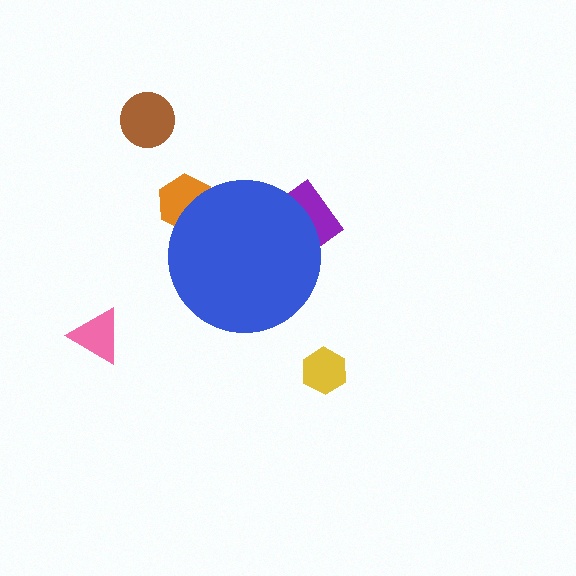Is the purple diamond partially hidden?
Yes, the purple diamond is partially hidden behind the blue circle.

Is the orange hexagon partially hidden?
Yes, the orange hexagon is partially hidden behind the blue circle.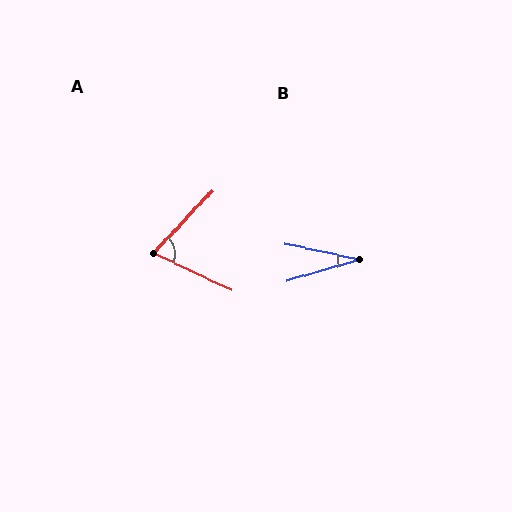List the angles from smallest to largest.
B (29°), A (72°).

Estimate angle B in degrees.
Approximately 29 degrees.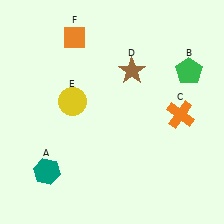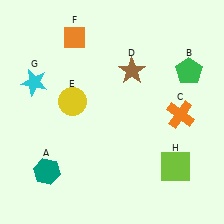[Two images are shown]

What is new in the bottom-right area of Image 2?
A lime square (H) was added in the bottom-right area of Image 2.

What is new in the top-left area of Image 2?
A cyan star (G) was added in the top-left area of Image 2.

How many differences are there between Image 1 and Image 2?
There are 2 differences between the two images.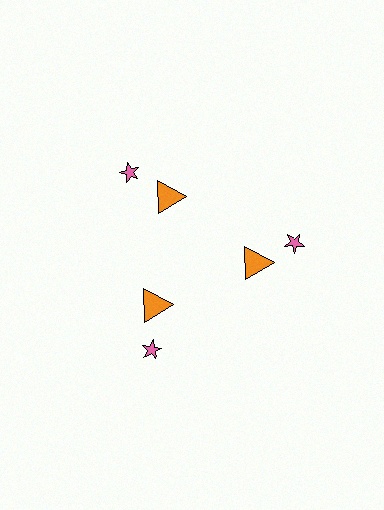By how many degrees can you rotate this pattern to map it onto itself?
The pattern maps onto itself every 120 degrees of rotation.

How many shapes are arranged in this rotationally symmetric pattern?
There are 6 shapes, arranged in 3 groups of 2.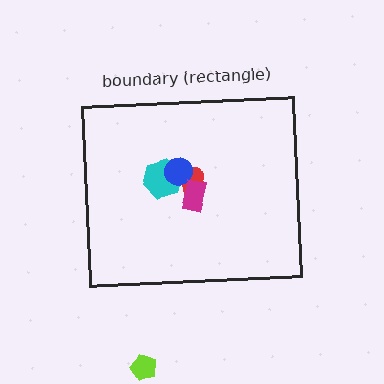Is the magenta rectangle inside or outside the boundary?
Inside.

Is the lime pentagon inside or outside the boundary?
Outside.